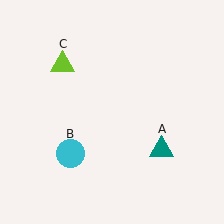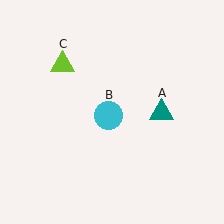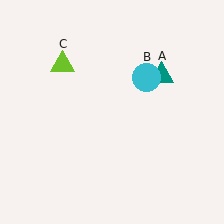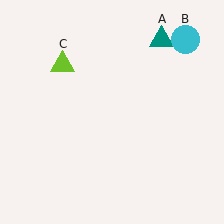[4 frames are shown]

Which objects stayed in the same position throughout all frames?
Lime triangle (object C) remained stationary.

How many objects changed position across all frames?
2 objects changed position: teal triangle (object A), cyan circle (object B).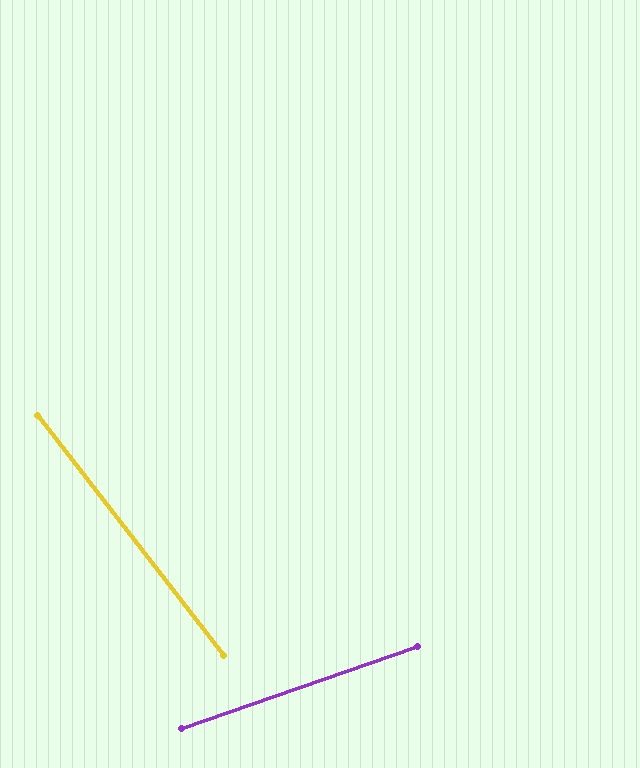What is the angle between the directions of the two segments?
Approximately 71 degrees.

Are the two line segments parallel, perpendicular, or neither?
Neither parallel nor perpendicular — they differ by about 71°.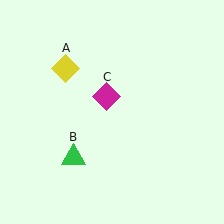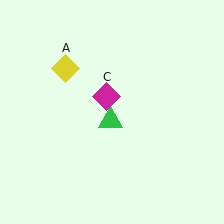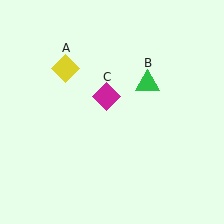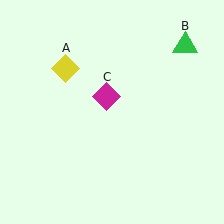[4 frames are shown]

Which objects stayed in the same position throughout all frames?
Yellow diamond (object A) and magenta diamond (object C) remained stationary.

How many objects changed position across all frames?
1 object changed position: green triangle (object B).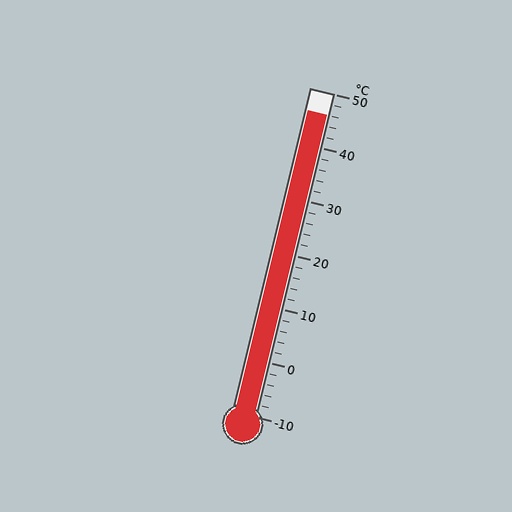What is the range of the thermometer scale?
The thermometer scale ranges from -10°C to 50°C.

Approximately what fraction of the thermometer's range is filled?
The thermometer is filled to approximately 95% of its range.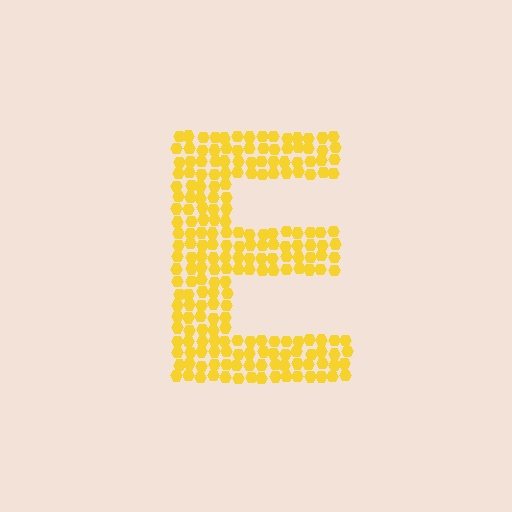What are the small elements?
The small elements are hexagons.